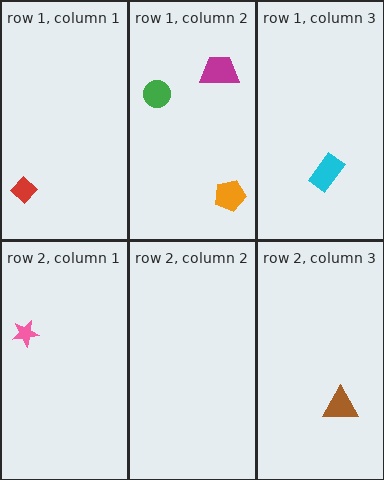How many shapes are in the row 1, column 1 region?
1.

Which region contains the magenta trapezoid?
The row 1, column 2 region.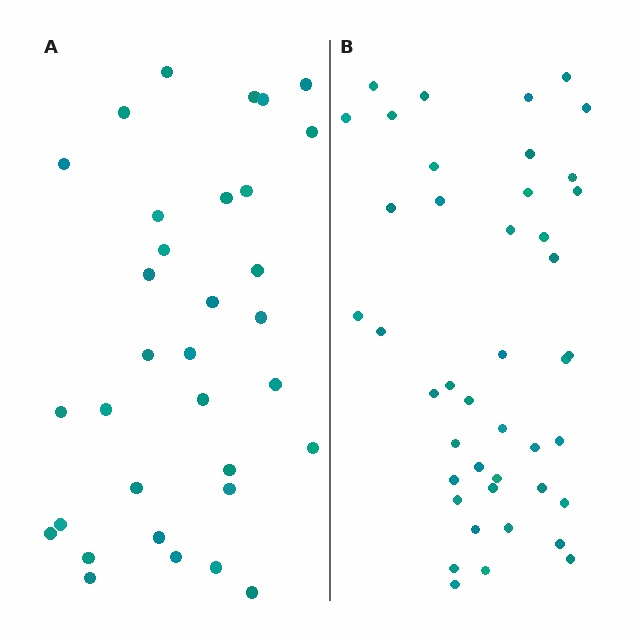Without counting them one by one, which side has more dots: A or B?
Region B (the right region) has more dots.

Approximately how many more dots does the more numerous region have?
Region B has roughly 10 or so more dots than region A.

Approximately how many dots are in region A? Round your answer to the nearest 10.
About 30 dots. (The exact count is 33, which rounds to 30.)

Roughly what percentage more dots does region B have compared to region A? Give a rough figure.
About 30% more.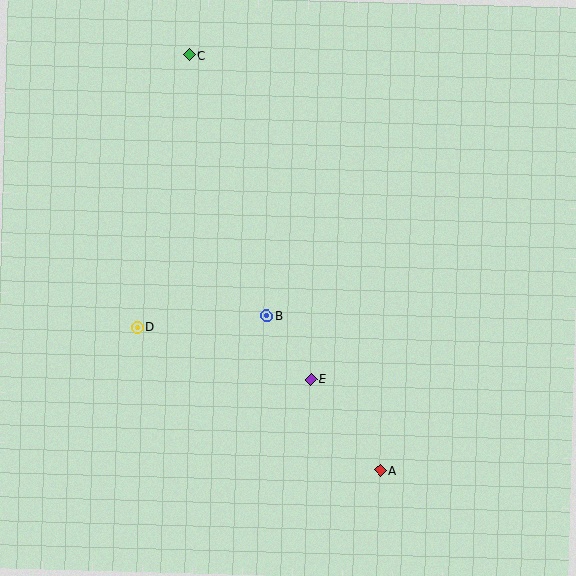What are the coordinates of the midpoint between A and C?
The midpoint between A and C is at (285, 263).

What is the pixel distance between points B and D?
The distance between B and D is 130 pixels.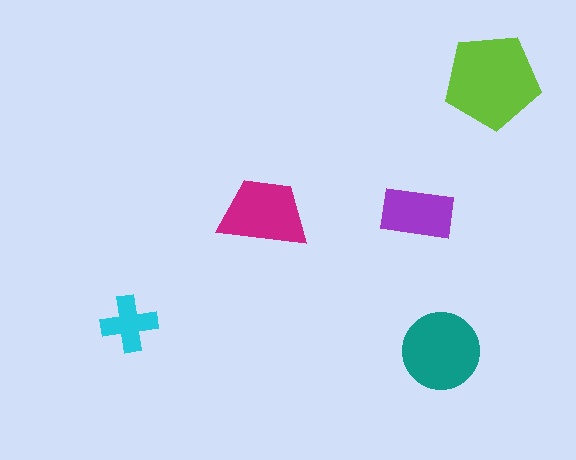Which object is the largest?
The lime pentagon.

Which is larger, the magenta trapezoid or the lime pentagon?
The lime pentagon.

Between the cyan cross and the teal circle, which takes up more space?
The teal circle.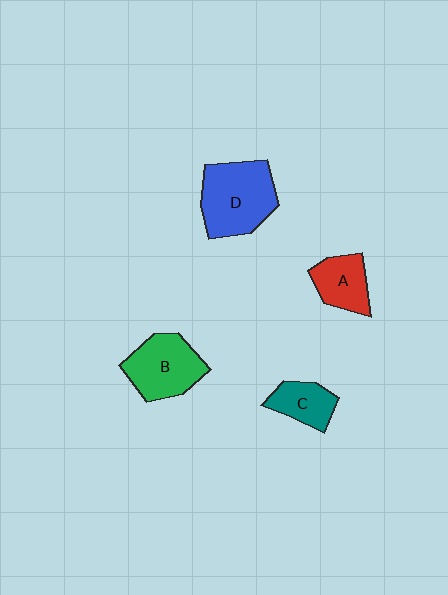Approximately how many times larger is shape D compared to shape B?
Approximately 1.2 times.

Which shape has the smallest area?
Shape C (teal).